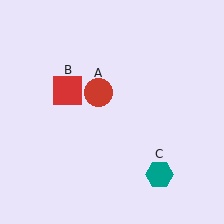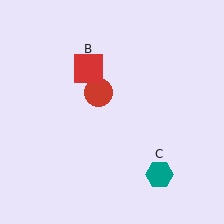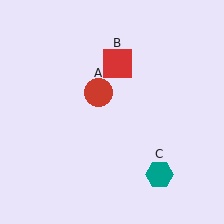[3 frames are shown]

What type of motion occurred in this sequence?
The red square (object B) rotated clockwise around the center of the scene.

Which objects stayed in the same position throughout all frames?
Red circle (object A) and teal hexagon (object C) remained stationary.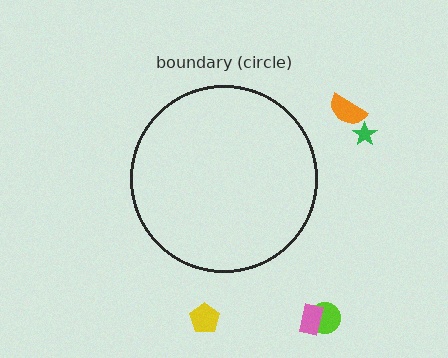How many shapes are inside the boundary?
0 inside, 5 outside.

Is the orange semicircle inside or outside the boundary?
Outside.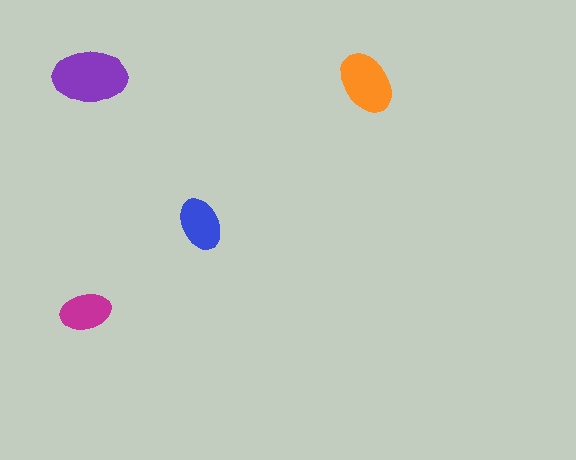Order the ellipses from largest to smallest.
the purple one, the orange one, the blue one, the magenta one.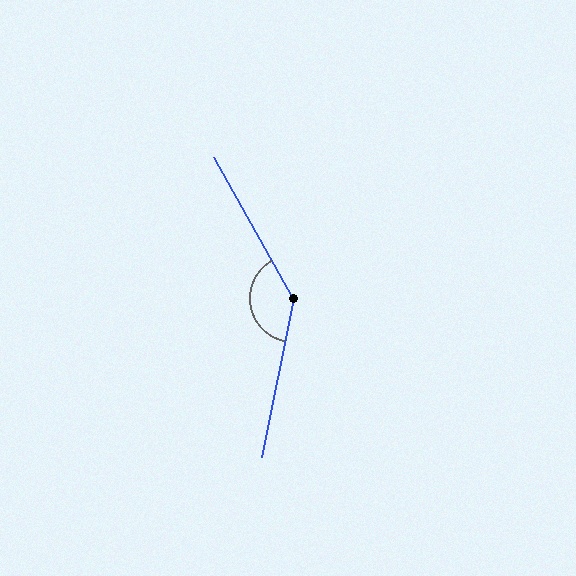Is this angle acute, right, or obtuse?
It is obtuse.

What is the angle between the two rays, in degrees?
Approximately 139 degrees.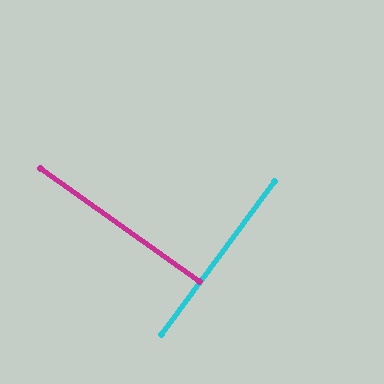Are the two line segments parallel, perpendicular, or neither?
Perpendicular — they meet at approximately 89°.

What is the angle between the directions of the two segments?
Approximately 89 degrees.